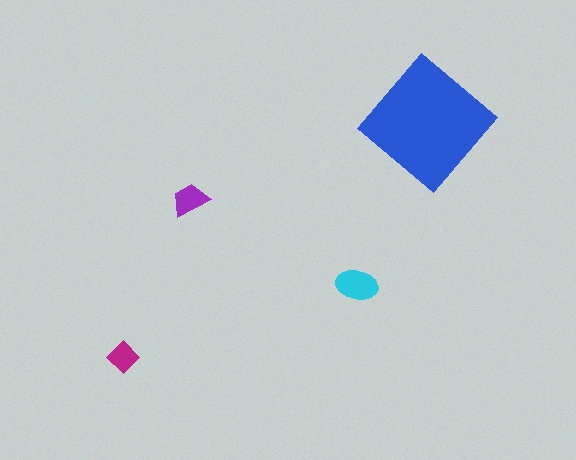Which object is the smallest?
The magenta diamond.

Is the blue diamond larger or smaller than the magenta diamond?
Larger.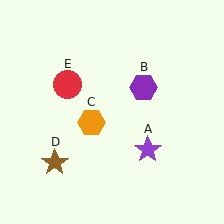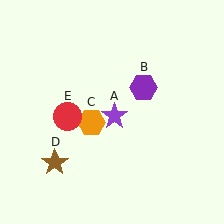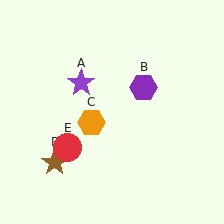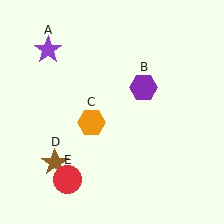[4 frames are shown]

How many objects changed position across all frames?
2 objects changed position: purple star (object A), red circle (object E).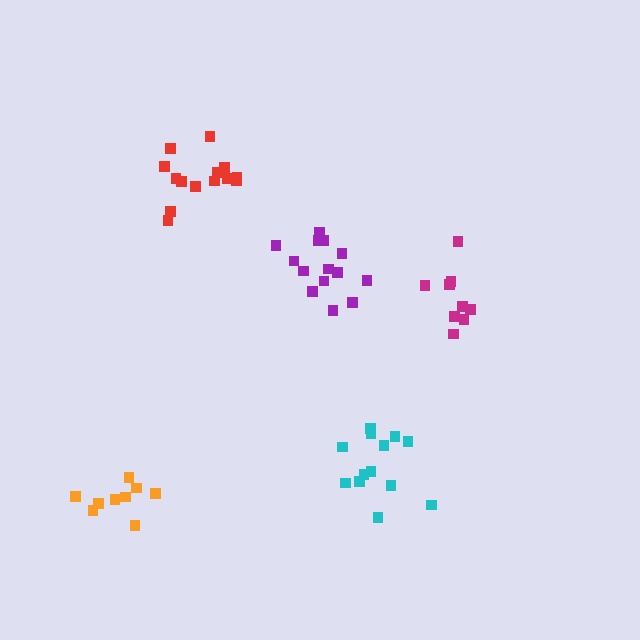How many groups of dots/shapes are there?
There are 5 groups.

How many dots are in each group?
Group 1: 9 dots, Group 2: 14 dots, Group 3: 9 dots, Group 4: 15 dots, Group 5: 13 dots (60 total).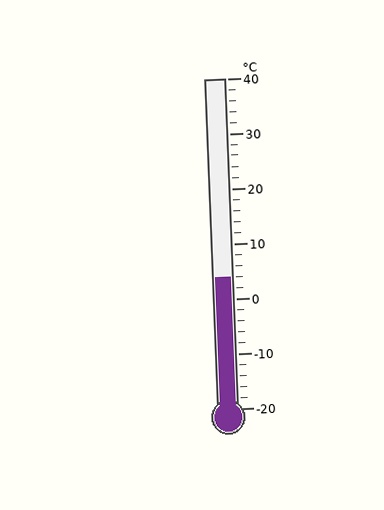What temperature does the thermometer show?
The thermometer shows approximately 4°C.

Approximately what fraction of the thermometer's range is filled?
The thermometer is filled to approximately 40% of its range.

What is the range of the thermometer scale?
The thermometer scale ranges from -20°C to 40°C.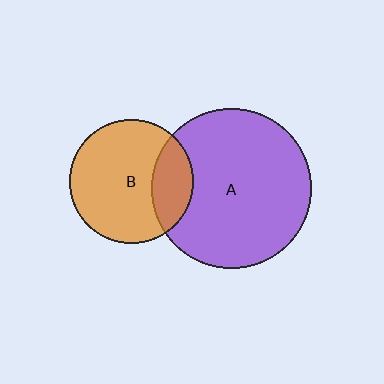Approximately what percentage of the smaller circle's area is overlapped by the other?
Approximately 25%.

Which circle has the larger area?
Circle A (purple).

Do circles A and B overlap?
Yes.